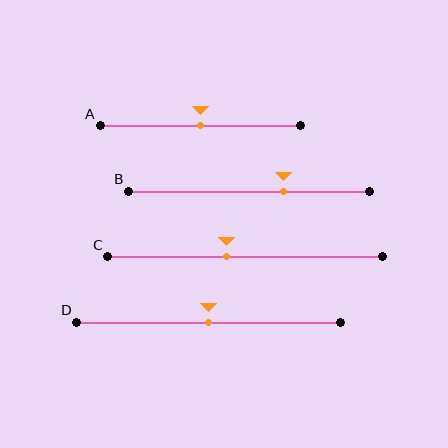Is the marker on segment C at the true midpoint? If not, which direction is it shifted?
No, the marker on segment C is shifted to the left by about 7% of the segment length.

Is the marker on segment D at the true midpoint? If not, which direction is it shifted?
Yes, the marker on segment D is at the true midpoint.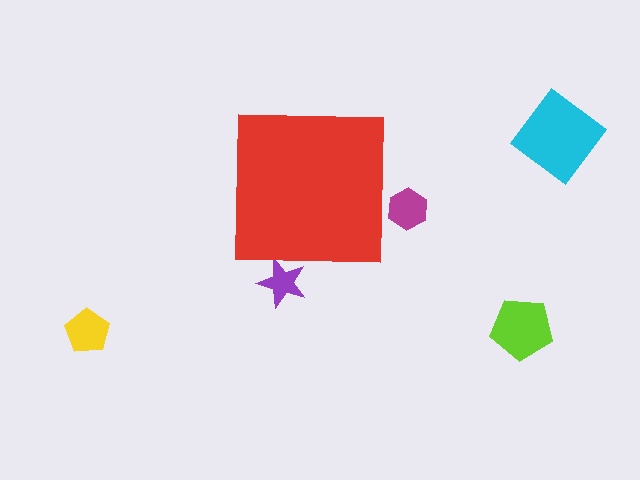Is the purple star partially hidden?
Yes, the purple star is partially hidden behind the red square.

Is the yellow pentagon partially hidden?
No, the yellow pentagon is fully visible.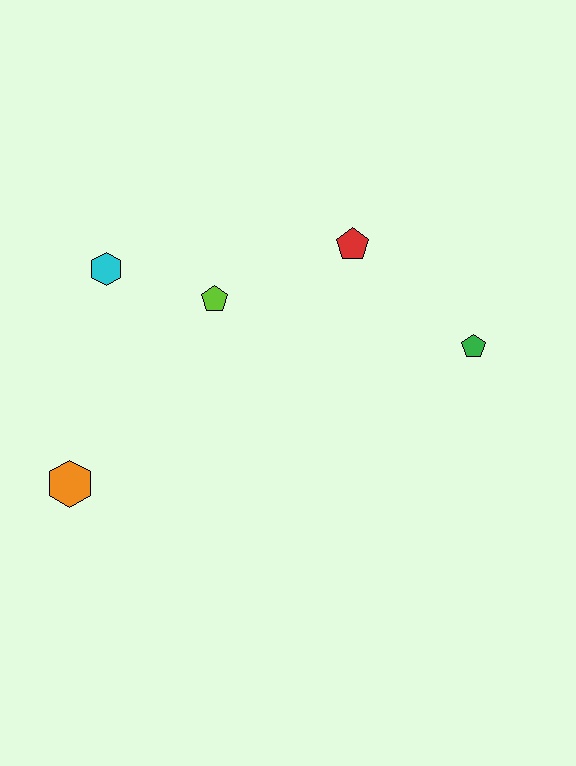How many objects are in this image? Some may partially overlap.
There are 5 objects.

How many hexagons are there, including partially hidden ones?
There are 2 hexagons.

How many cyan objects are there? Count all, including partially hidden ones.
There is 1 cyan object.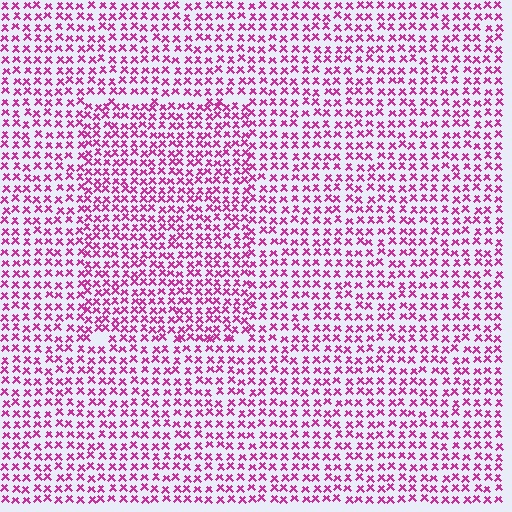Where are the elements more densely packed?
The elements are more densely packed inside the rectangle boundary.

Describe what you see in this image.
The image contains small magenta elements arranged at two different densities. A rectangle-shaped region is visible where the elements are more densely packed than the surrounding area.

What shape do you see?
I see a rectangle.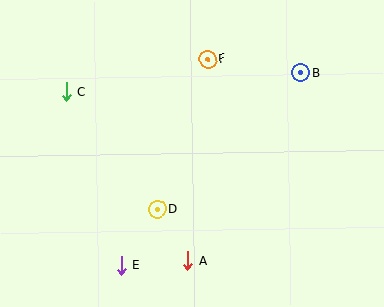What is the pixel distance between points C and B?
The distance between C and B is 235 pixels.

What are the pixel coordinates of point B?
Point B is at (301, 73).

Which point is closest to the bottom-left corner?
Point E is closest to the bottom-left corner.